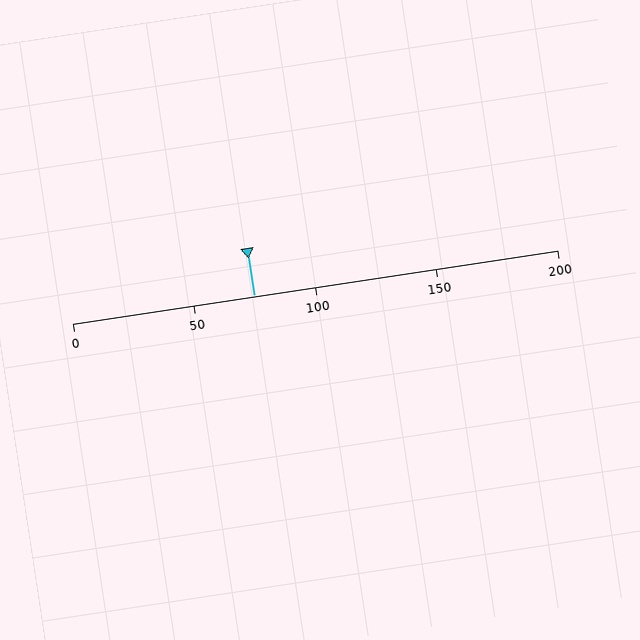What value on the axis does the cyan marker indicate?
The marker indicates approximately 75.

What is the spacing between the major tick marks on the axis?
The major ticks are spaced 50 apart.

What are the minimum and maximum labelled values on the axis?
The axis runs from 0 to 200.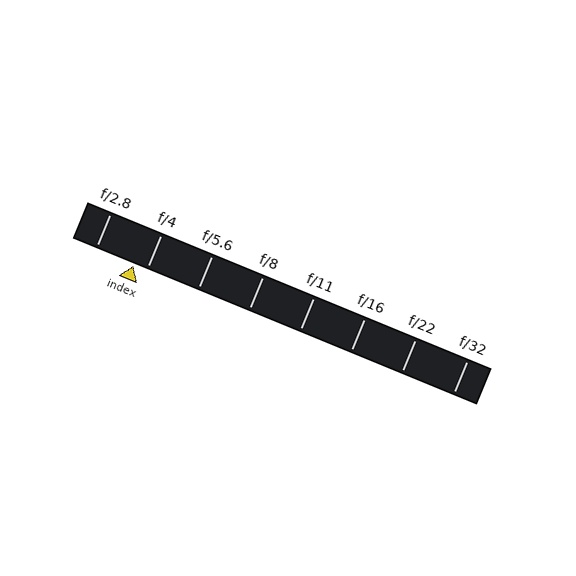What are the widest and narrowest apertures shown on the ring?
The widest aperture shown is f/2.8 and the narrowest is f/32.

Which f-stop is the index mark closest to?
The index mark is closest to f/4.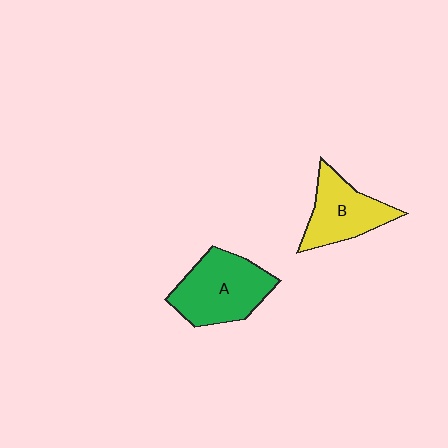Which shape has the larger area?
Shape A (green).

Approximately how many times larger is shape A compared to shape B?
Approximately 1.3 times.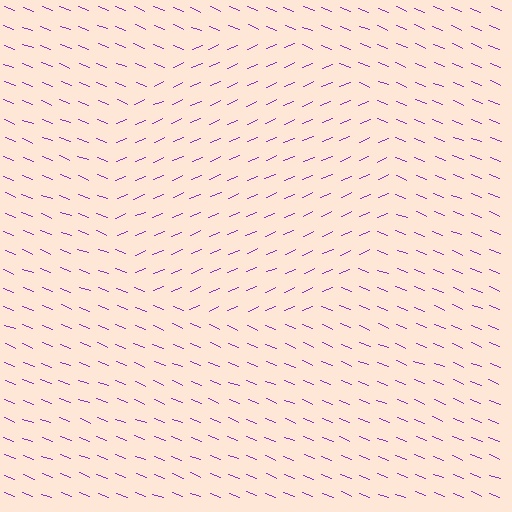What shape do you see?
I see a circle.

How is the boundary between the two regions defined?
The boundary is defined purely by a change in line orientation (approximately 45 degrees difference). All lines are the same color and thickness.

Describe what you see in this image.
The image is filled with small purple line segments. A circle region in the image has lines oriented differently from the surrounding lines, creating a visible texture boundary.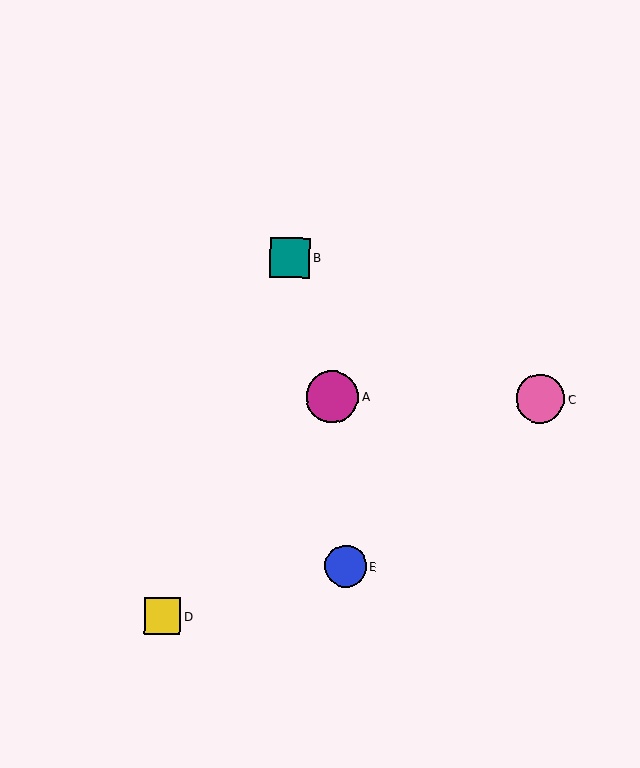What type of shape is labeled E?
Shape E is a blue circle.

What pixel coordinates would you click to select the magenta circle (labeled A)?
Click at (332, 397) to select the magenta circle A.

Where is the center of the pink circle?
The center of the pink circle is at (540, 399).